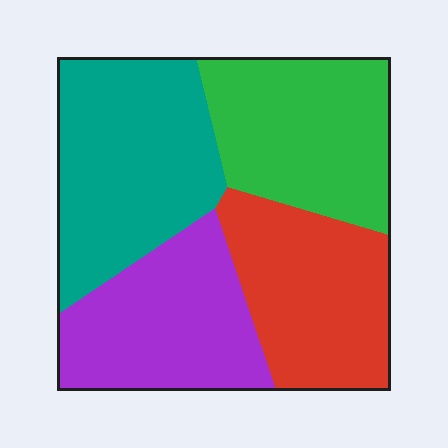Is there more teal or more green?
Teal.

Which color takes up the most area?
Teal, at roughly 30%.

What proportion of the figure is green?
Green takes up between a sixth and a third of the figure.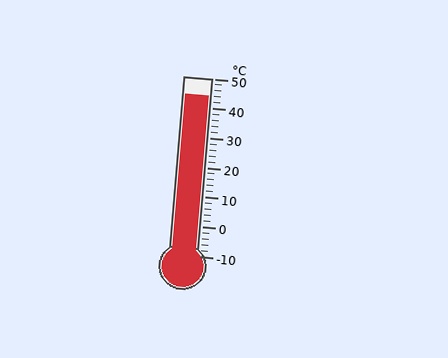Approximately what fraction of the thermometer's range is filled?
The thermometer is filled to approximately 90% of its range.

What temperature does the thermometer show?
The thermometer shows approximately 44°C.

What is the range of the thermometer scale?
The thermometer scale ranges from -10°C to 50°C.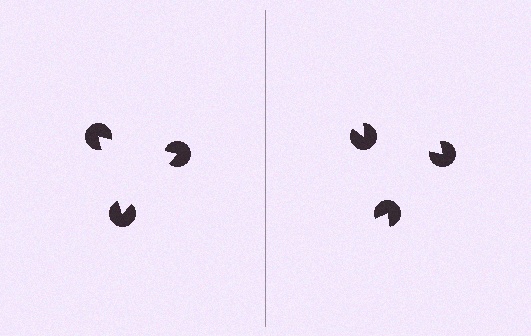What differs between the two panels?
The pac-man discs are positioned identically on both sides; only the wedge orientations differ. On the left they align to a triangle; on the right they are misaligned.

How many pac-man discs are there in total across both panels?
6 — 3 on each side.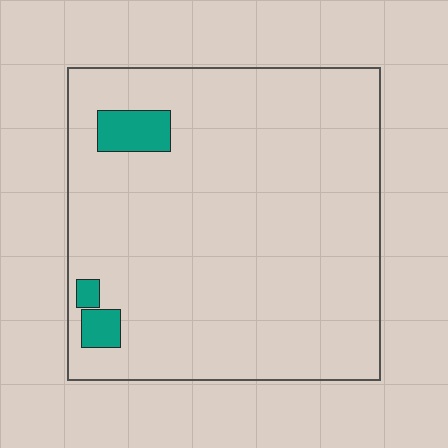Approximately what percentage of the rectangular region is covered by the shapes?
Approximately 5%.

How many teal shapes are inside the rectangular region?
3.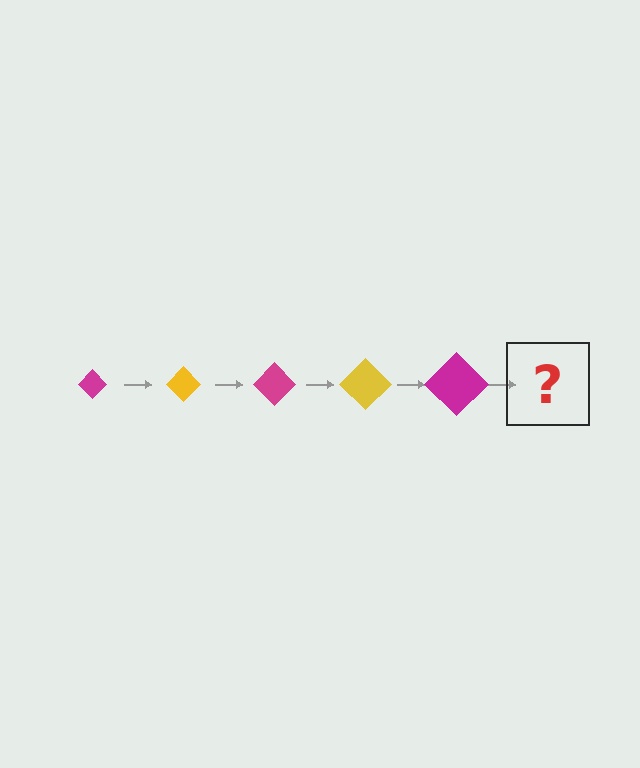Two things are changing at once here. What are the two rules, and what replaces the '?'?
The two rules are that the diamond grows larger each step and the color cycles through magenta and yellow. The '?' should be a yellow diamond, larger than the previous one.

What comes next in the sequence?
The next element should be a yellow diamond, larger than the previous one.